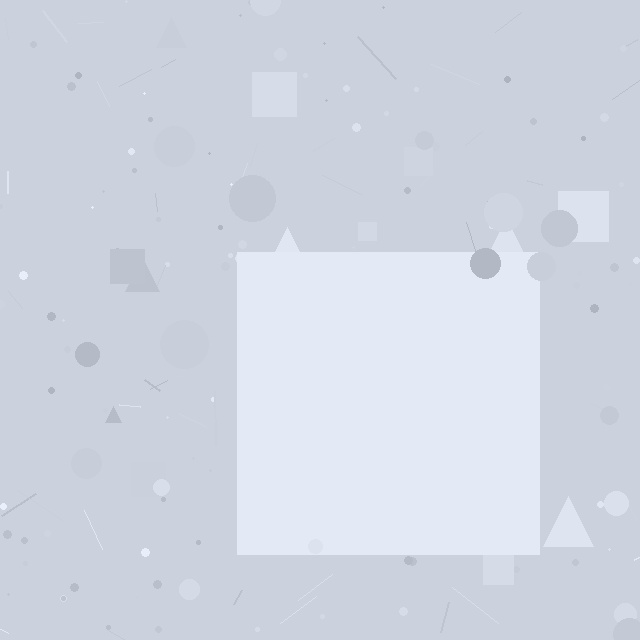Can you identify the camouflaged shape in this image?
The camouflaged shape is a square.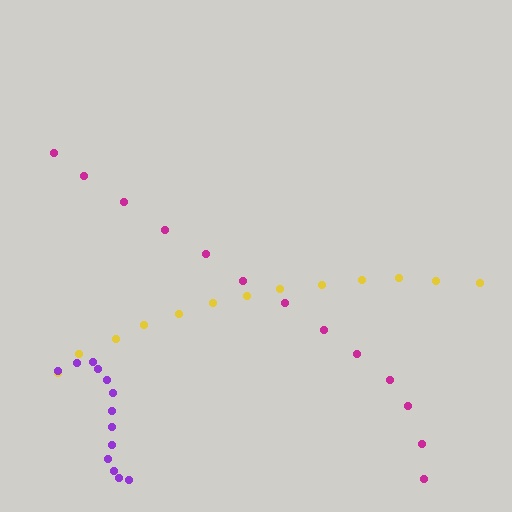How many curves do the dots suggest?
There are 3 distinct paths.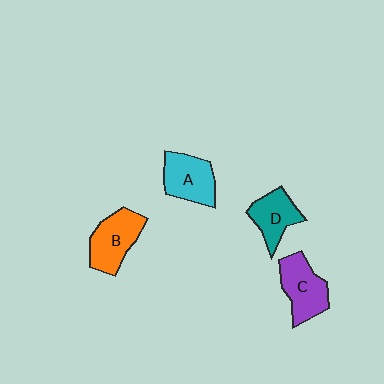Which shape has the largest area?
Shape B (orange).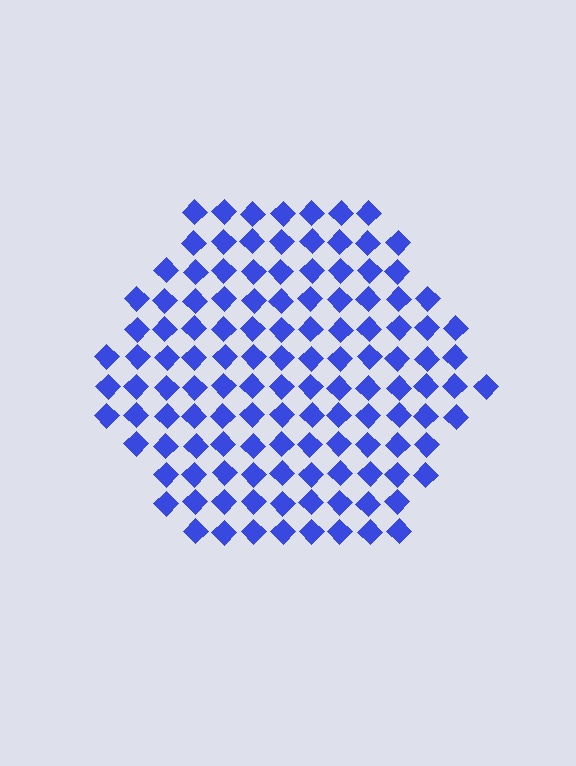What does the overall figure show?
The overall figure shows a hexagon.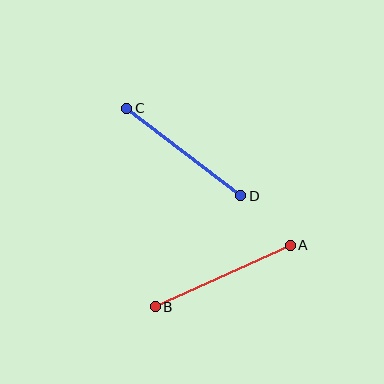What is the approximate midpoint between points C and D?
The midpoint is at approximately (184, 152) pixels.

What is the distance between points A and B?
The distance is approximately 148 pixels.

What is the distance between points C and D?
The distance is approximately 144 pixels.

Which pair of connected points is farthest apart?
Points A and B are farthest apart.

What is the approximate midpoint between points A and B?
The midpoint is at approximately (223, 276) pixels.